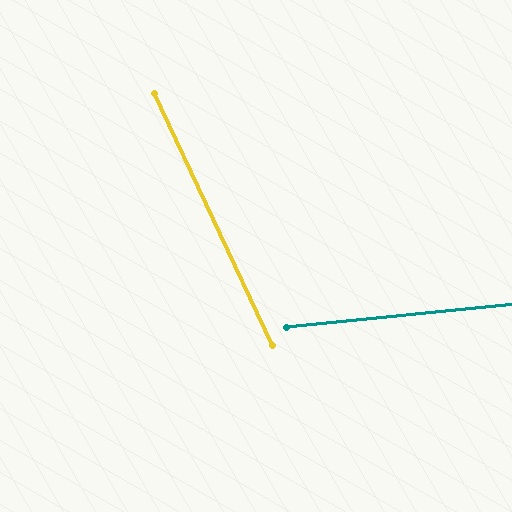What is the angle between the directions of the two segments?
Approximately 71 degrees.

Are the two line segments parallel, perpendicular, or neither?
Neither parallel nor perpendicular — they differ by about 71°.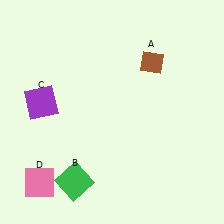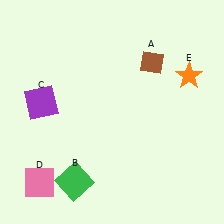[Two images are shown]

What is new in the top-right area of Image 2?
An orange star (E) was added in the top-right area of Image 2.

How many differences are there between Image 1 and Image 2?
There is 1 difference between the two images.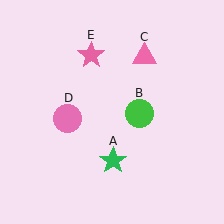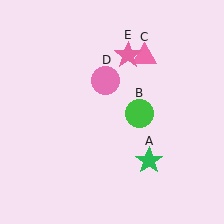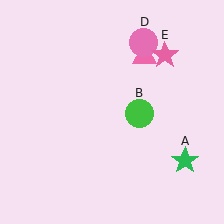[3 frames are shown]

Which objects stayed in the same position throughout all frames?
Green circle (object B) and pink triangle (object C) remained stationary.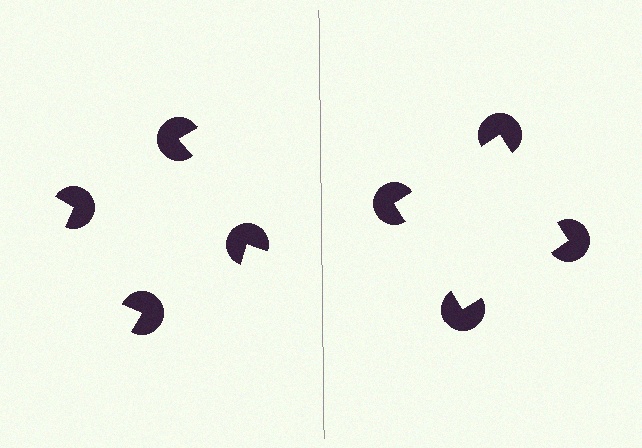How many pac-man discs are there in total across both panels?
8 — 4 on each side.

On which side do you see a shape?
An illusory square appears on the right side. On the left side the wedge cuts are rotated, so no coherent shape forms.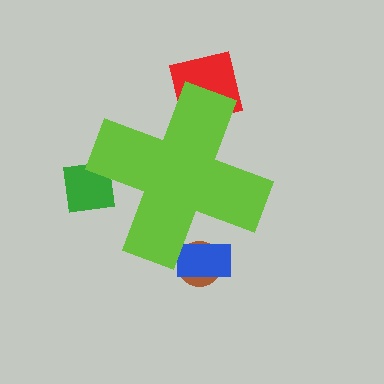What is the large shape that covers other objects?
A lime cross.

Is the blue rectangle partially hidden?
Yes, the blue rectangle is partially hidden behind the lime cross.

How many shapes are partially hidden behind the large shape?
4 shapes are partially hidden.